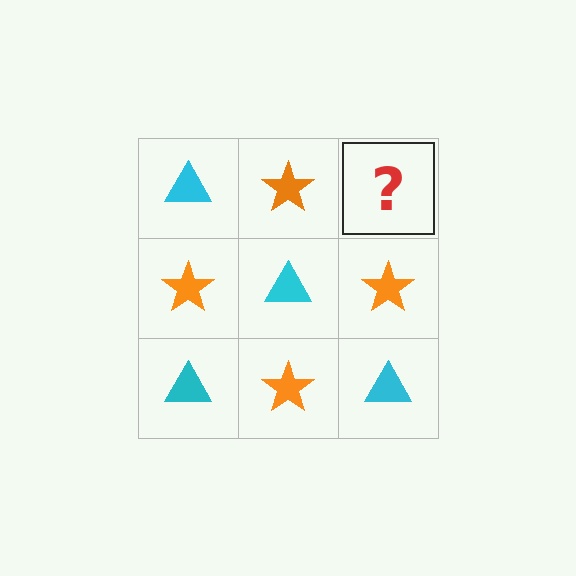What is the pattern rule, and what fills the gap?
The rule is that it alternates cyan triangle and orange star in a checkerboard pattern. The gap should be filled with a cyan triangle.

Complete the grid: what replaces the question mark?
The question mark should be replaced with a cyan triangle.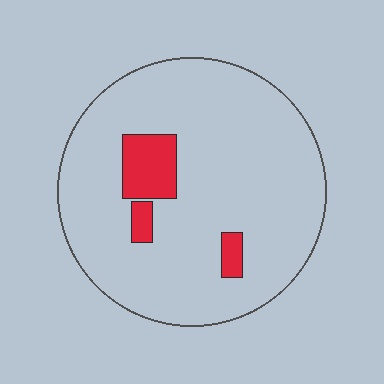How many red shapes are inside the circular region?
3.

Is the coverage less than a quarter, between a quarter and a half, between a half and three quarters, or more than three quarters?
Less than a quarter.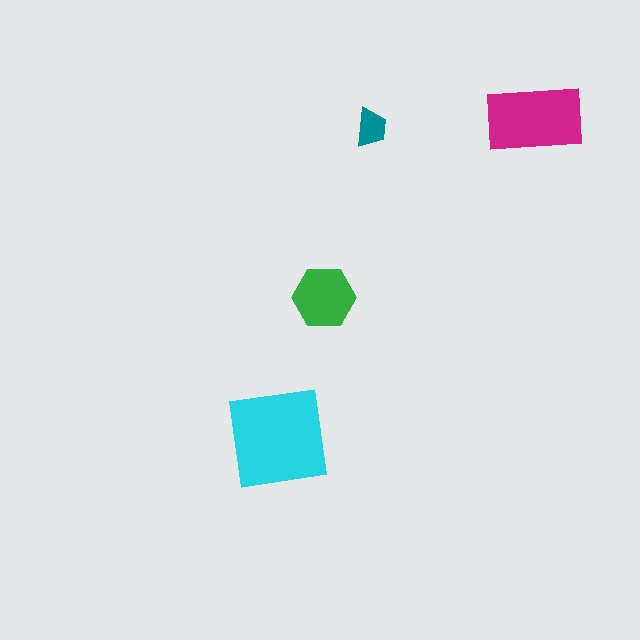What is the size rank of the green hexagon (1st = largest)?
3rd.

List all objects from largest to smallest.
The cyan square, the magenta rectangle, the green hexagon, the teal trapezoid.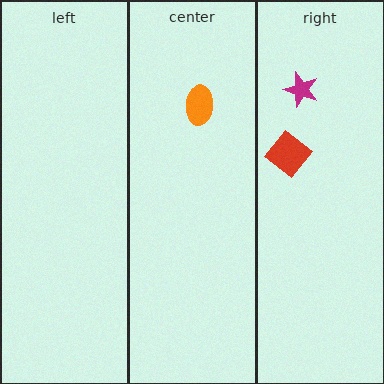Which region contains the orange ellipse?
The center region.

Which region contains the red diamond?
The right region.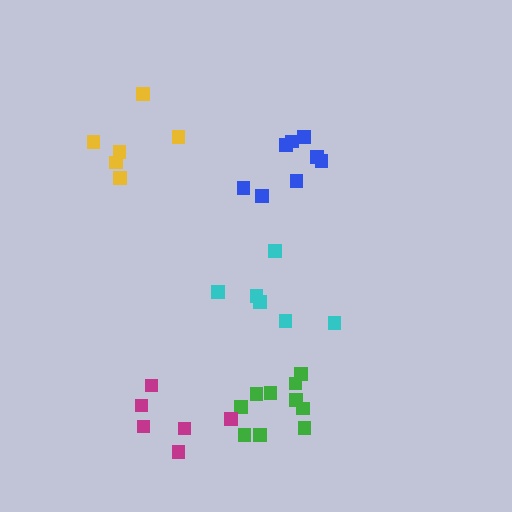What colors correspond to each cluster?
The clusters are colored: green, blue, magenta, yellow, cyan.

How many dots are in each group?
Group 1: 10 dots, Group 2: 8 dots, Group 3: 6 dots, Group 4: 6 dots, Group 5: 6 dots (36 total).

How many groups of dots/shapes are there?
There are 5 groups.